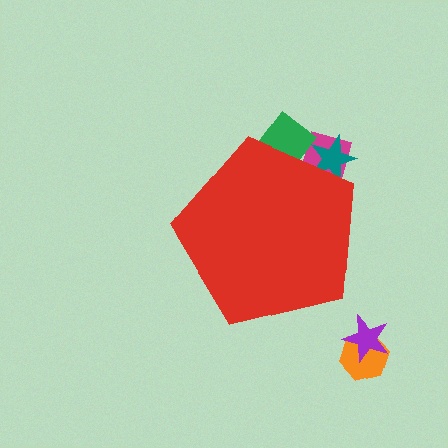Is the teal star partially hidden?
Yes, the teal star is partially hidden behind the red pentagon.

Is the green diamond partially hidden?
Yes, the green diamond is partially hidden behind the red pentagon.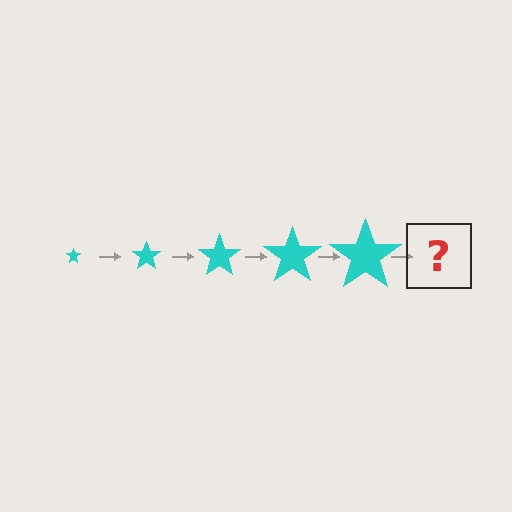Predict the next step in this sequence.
The next step is a cyan star, larger than the previous one.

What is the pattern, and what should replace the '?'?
The pattern is that the star gets progressively larger each step. The '?' should be a cyan star, larger than the previous one.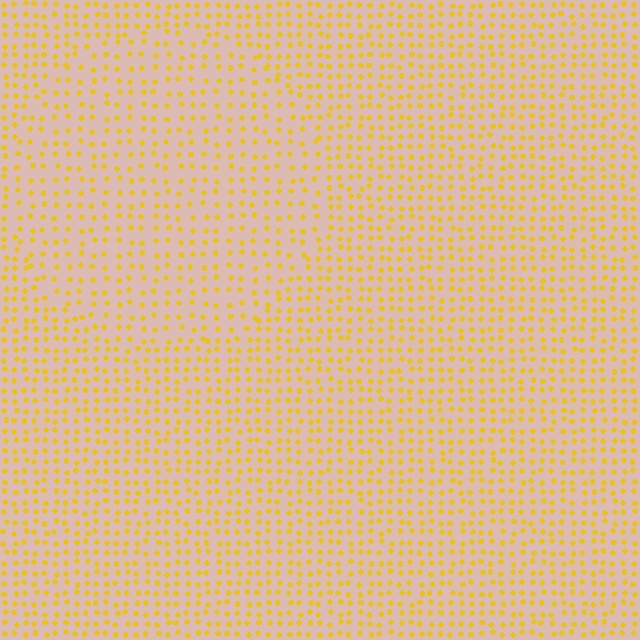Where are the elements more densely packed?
The elements are more densely packed outside the circle boundary.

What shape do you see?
I see a circle.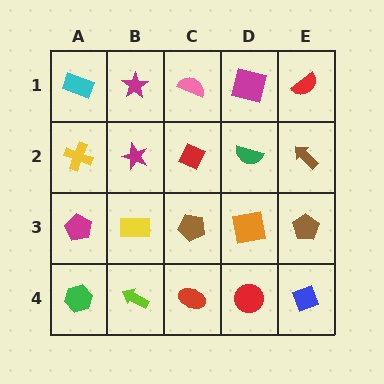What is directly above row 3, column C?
A red diamond.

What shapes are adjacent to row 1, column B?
A magenta star (row 2, column B), a cyan rectangle (row 1, column A), a pink semicircle (row 1, column C).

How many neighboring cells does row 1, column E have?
2.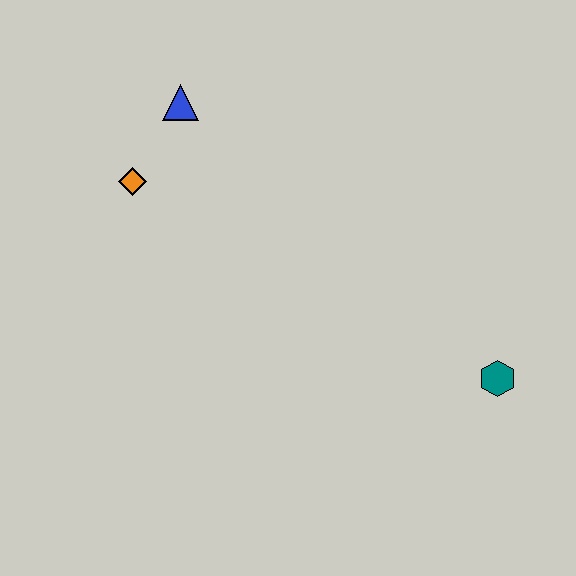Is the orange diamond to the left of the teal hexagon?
Yes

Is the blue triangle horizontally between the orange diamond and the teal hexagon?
Yes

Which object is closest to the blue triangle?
The orange diamond is closest to the blue triangle.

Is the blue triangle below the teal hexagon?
No